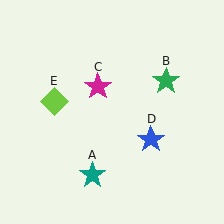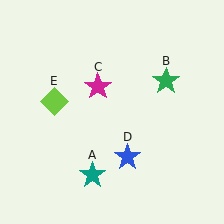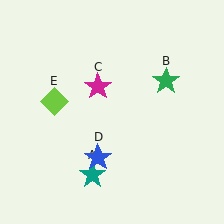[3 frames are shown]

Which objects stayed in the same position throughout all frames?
Teal star (object A) and green star (object B) and magenta star (object C) and lime diamond (object E) remained stationary.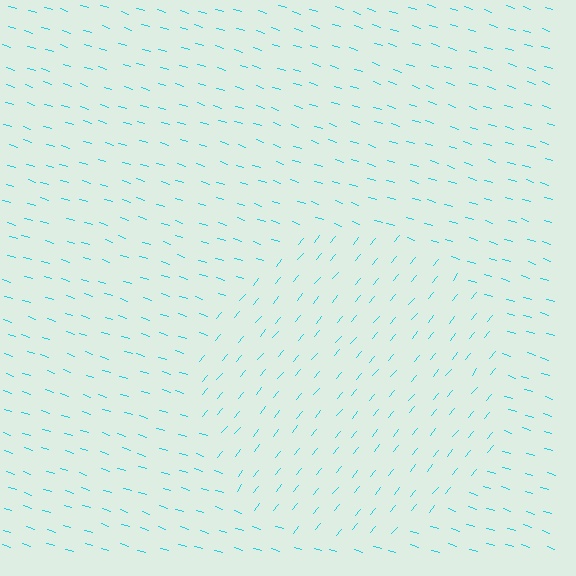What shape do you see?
I see a circle.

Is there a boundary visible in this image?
Yes, there is a texture boundary formed by a change in line orientation.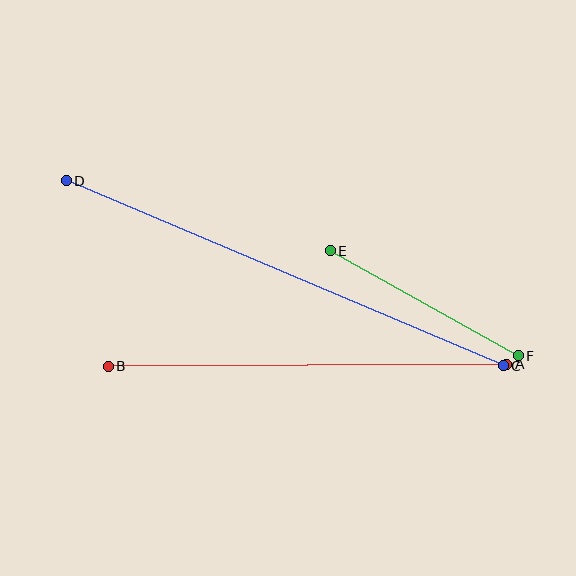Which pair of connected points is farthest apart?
Points C and D are farthest apart.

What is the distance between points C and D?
The distance is approximately 475 pixels.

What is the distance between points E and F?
The distance is approximately 216 pixels.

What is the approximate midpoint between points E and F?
The midpoint is at approximately (424, 303) pixels.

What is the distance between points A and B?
The distance is approximately 398 pixels.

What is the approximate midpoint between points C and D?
The midpoint is at approximately (285, 273) pixels.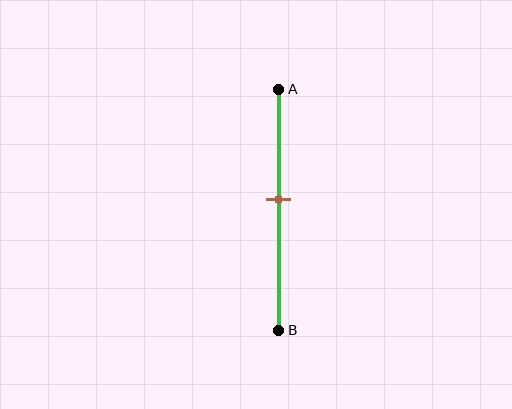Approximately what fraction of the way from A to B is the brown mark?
The brown mark is approximately 45% of the way from A to B.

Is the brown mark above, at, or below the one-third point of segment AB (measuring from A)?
The brown mark is below the one-third point of segment AB.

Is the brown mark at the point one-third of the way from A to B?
No, the mark is at about 45% from A, not at the 33% one-third point.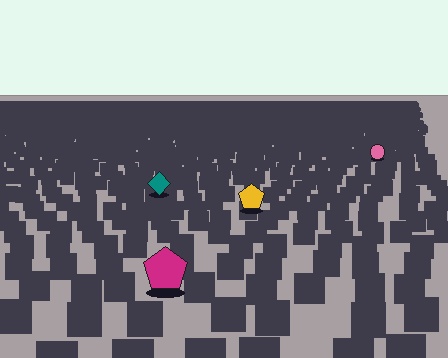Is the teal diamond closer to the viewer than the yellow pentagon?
No. The yellow pentagon is closer — you can tell from the texture gradient: the ground texture is coarser near it.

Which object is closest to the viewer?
The magenta pentagon is closest. The texture marks near it are larger and more spread out.